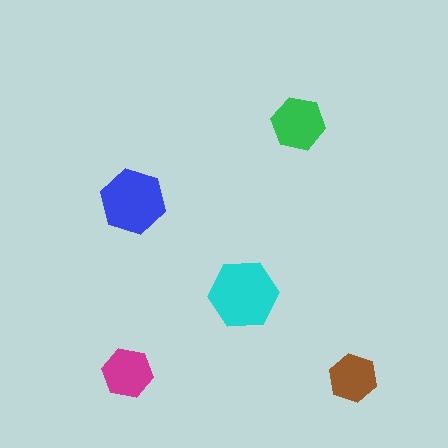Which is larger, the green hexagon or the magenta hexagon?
The green one.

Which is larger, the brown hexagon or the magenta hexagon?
The magenta one.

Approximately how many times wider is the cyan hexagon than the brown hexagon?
About 1.5 times wider.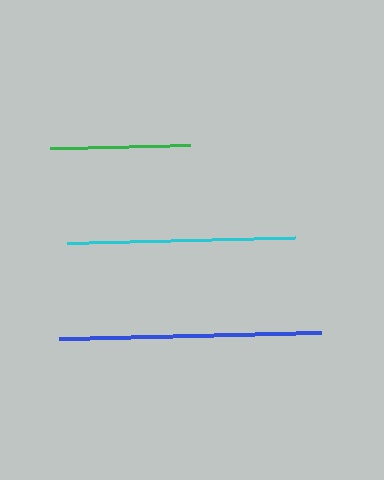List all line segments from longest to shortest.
From longest to shortest: blue, cyan, green.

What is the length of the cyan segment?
The cyan segment is approximately 228 pixels long.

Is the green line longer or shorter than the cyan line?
The cyan line is longer than the green line.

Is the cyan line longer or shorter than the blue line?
The blue line is longer than the cyan line.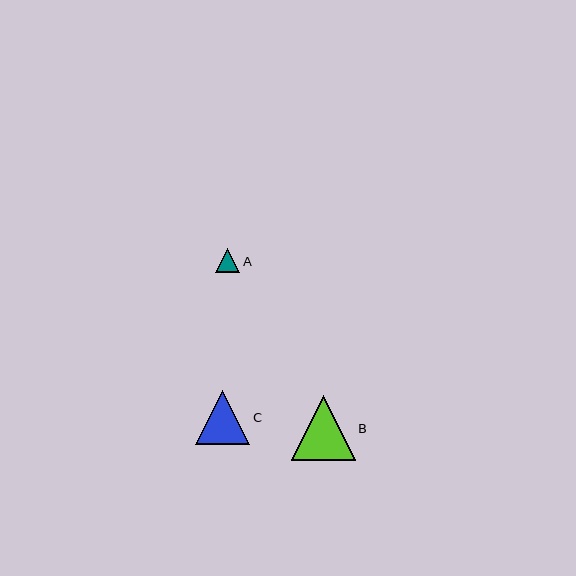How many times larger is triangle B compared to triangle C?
Triangle B is approximately 1.2 times the size of triangle C.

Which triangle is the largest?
Triangle B is the largest with a size of approximately 64 pixels.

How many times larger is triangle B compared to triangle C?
Triangle B is approximately 1.2 times the size of triangle C.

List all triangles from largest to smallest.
From largest to smallest: B, C, A.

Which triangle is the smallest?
Triangle A is the smallest with a size of approximately 24 pixels.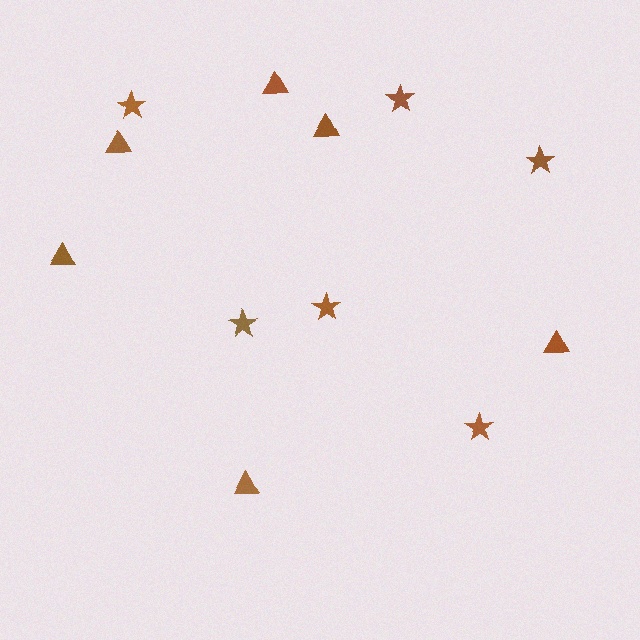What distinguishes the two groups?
There are 2 groups: one group of triangles (6) and one group of stars (6).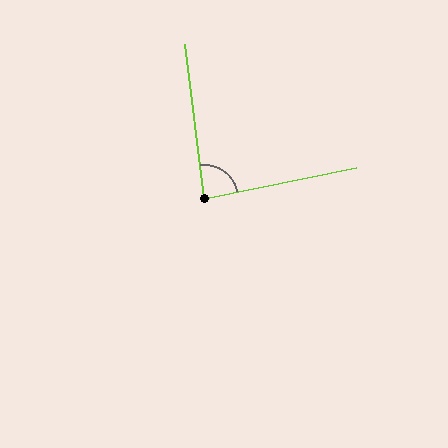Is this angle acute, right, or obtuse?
It is approximately a right angle.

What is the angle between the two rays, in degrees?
Approximately 85 degrees.